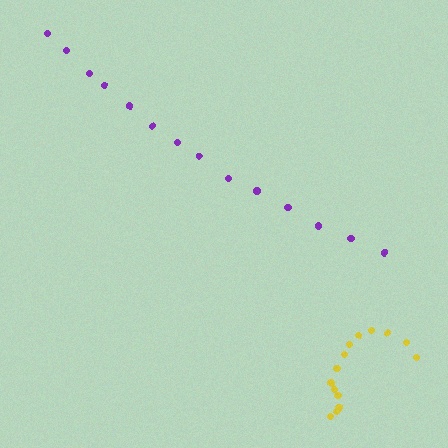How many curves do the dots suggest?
There are 2 distinct paths.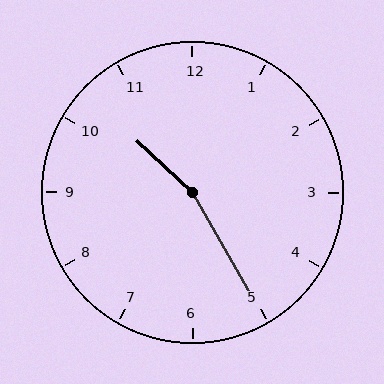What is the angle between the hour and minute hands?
Approximately 162 degrees.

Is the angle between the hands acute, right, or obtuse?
It is obtuse.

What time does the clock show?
10:25.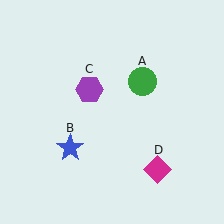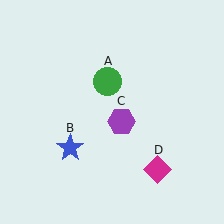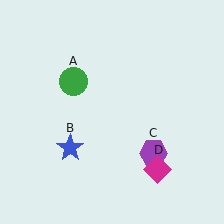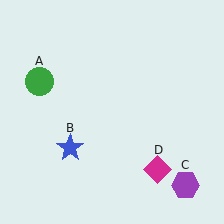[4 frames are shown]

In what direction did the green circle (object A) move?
The green circle (object A) moved left.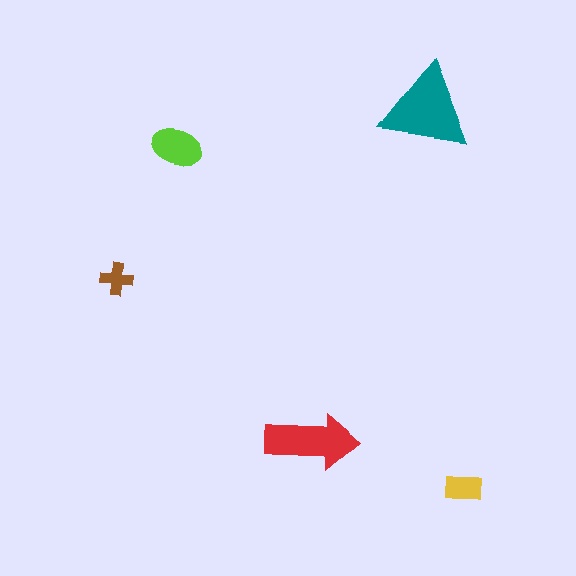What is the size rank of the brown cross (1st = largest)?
5th.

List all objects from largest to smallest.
The teal triangle, the red arrow, the lime ellipse, the yellow rectangle, the brown cross.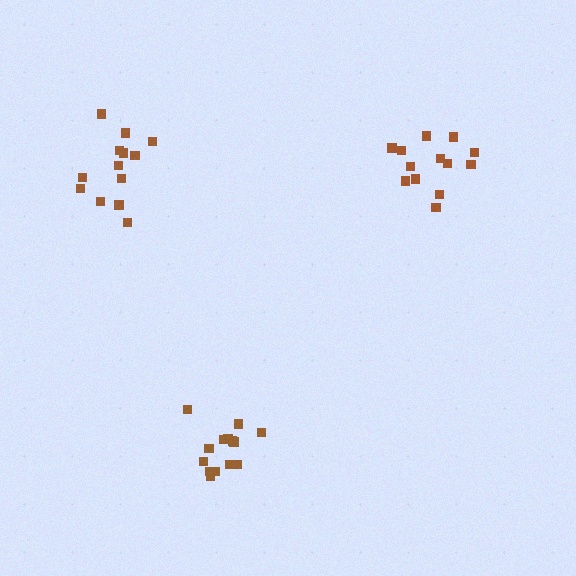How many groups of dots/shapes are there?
There are 3 groups.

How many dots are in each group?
Group 1: 13 dots, Group 2: 14 dots, Group 3: 13 dots (40 total).